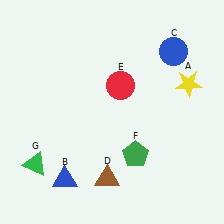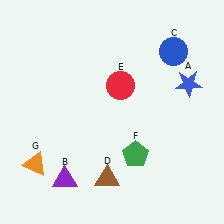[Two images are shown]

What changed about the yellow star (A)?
In Image 1, A is yellow. In Image 2, it changed to blue.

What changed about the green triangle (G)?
In Image 1, G is green. In Image 2, it changed to orange.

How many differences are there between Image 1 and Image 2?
There are 3 differences between the two images.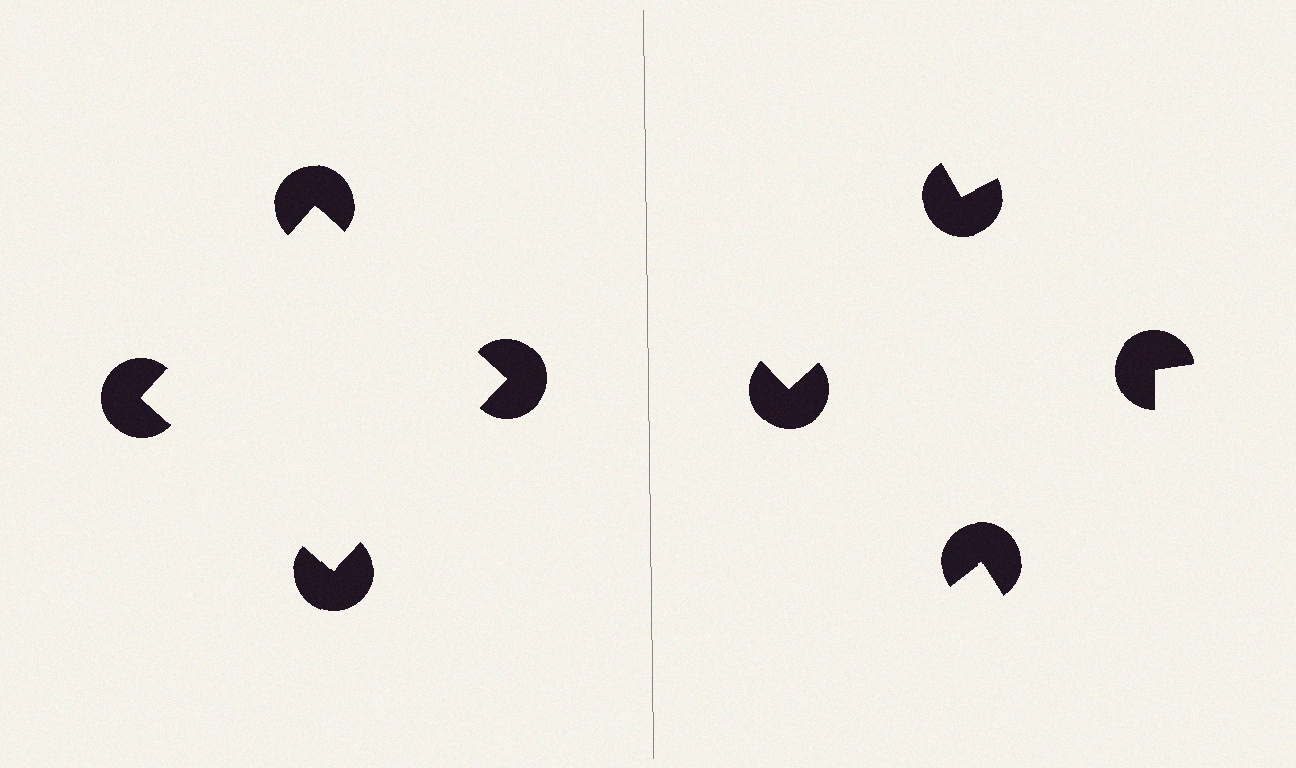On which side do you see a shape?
An illusory square appears on the left side. On the right side the wedge cuts are rotated, so no coherent shape forms.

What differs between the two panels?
The pac-man discs are positioned identically on both sides; only the wedge orientations differ. On the left they align to a square; on the right they are misaligned.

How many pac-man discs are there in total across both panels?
8 — 4 on each side.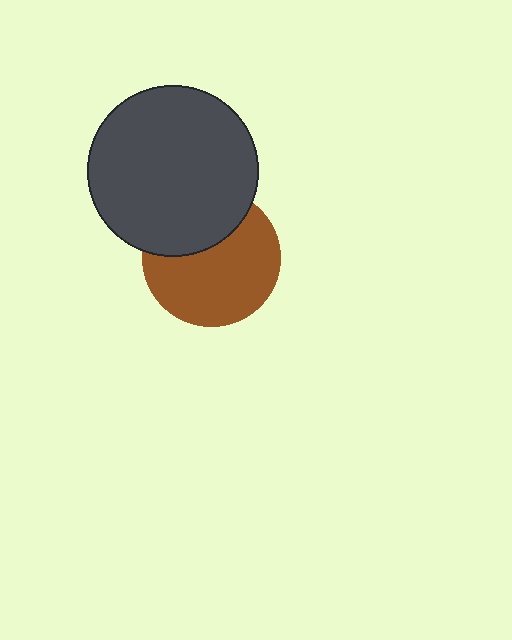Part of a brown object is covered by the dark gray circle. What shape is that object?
It is a circle.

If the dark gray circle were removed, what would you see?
You would see the complete brown circle.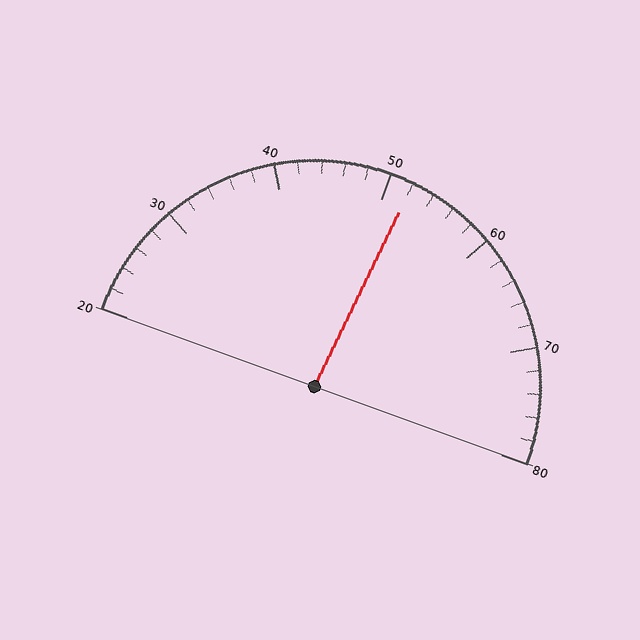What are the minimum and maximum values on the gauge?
The gauge ranges from 20 to 80.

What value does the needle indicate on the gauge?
The needle indicates approximately 52.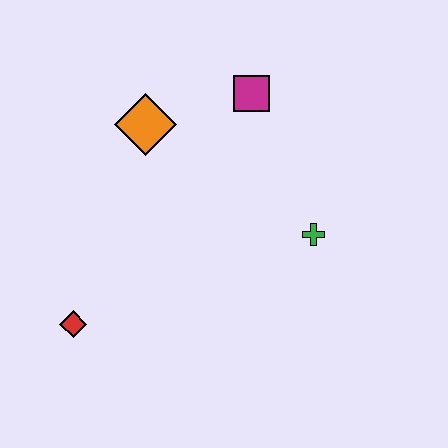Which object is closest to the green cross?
The magenta square is closest to the green cross.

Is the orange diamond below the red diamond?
No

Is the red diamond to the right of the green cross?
No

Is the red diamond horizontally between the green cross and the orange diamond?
No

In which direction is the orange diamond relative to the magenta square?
The orange diamond is to the left of the magenta square.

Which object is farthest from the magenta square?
The red diamond is farthest from the magenta square.